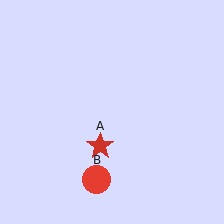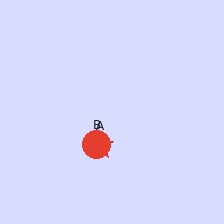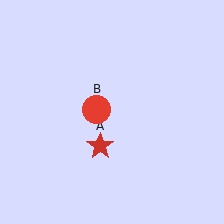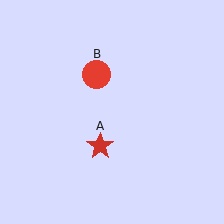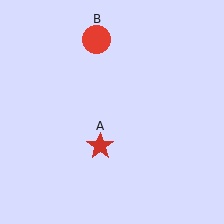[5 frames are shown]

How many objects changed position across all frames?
1 object changed position: red circle (object B).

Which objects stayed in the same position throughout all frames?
Red star (object A) remained stationary.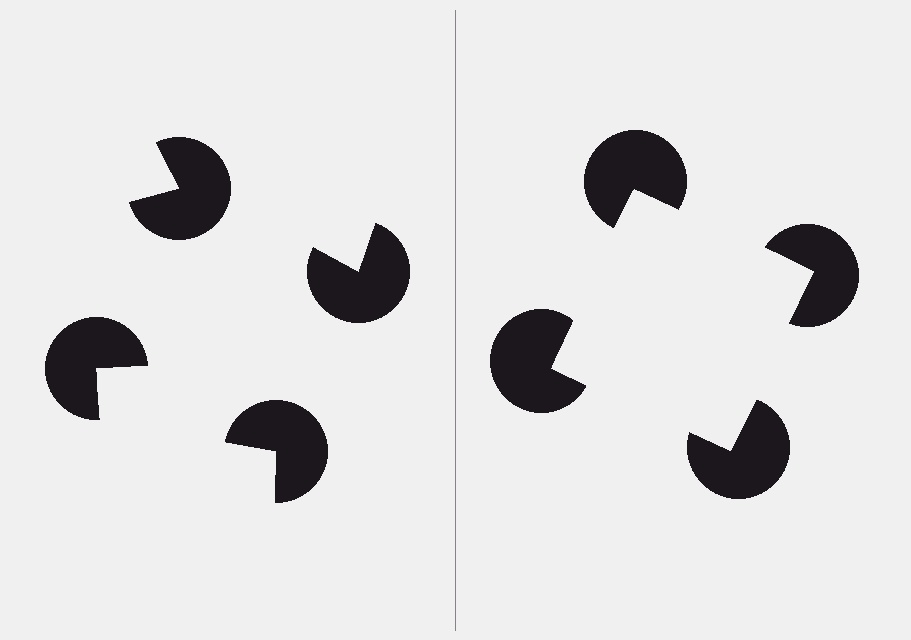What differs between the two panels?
The pac-man discs are positioned identically on both sides; only the wedge orientations differ. On the right they align to a square; on the left they are misaligned.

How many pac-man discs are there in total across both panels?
8 — 4 on each side.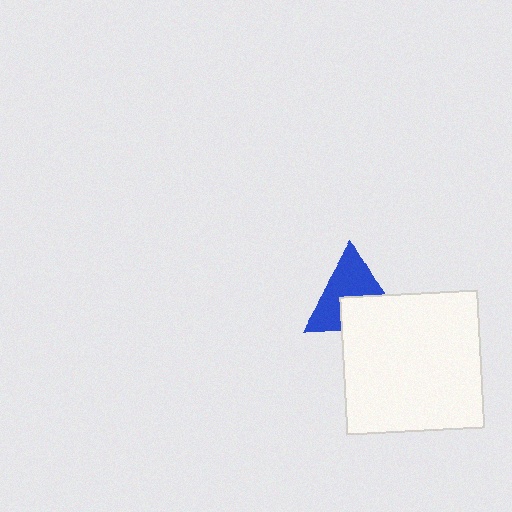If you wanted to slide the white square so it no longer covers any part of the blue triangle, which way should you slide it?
Slide it down — that is the most direct way to separate the two shapes.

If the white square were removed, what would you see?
You would see the complete blue triangle.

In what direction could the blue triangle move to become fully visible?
The blue triangle could move up. That would shift it out from behind the white square entirely.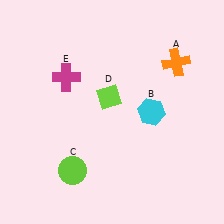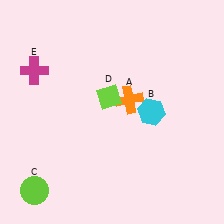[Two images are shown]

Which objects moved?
The objects that moved are: the orange cross (A), the lime circle (C), the magenta cross (E).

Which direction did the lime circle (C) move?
The lime circle (C) moved left.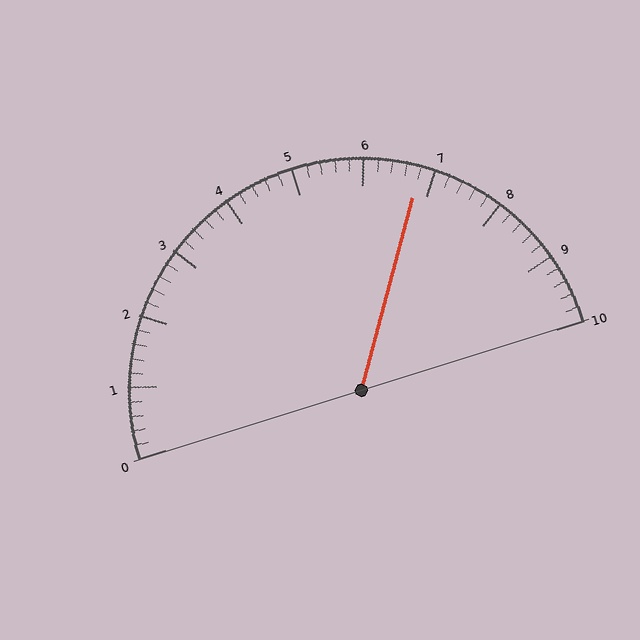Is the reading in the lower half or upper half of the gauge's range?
The reading is in the upper half of the range (0 to 10).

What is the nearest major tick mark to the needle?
The nearest major tick mark is 7.